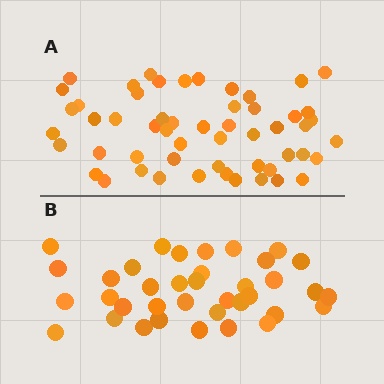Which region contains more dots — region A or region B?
Region A (the top region) has more dots.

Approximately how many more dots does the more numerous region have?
Region A has approximately 15 more dots than region B.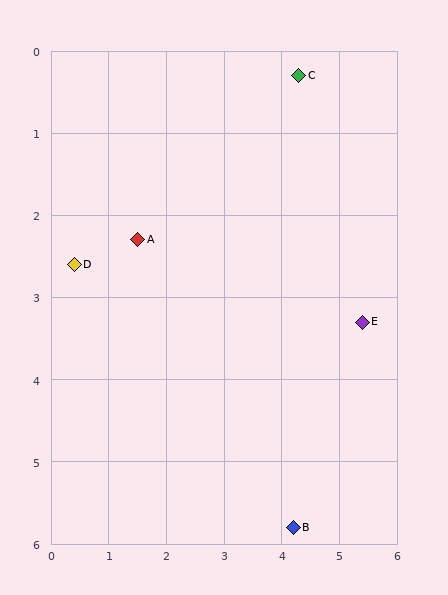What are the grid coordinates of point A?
Point A is at approximately (1.5, 2.3).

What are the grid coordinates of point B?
Point B is at approximately (4.2, 5.8).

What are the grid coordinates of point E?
Point E is at approximately (5.4, 3.3).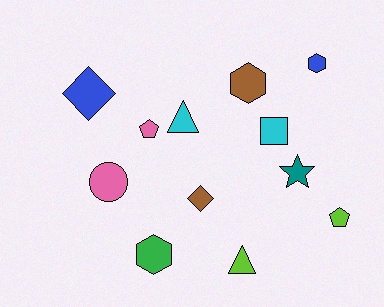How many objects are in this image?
There are 12 objects.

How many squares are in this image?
There is 1 square.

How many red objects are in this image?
There are no red objects.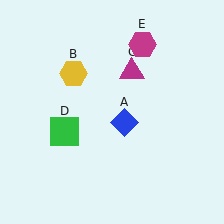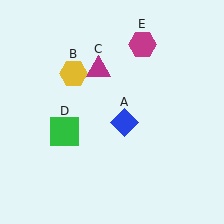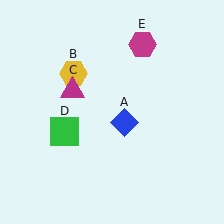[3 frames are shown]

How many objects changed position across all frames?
1 object changed position: magenta triangle (object C).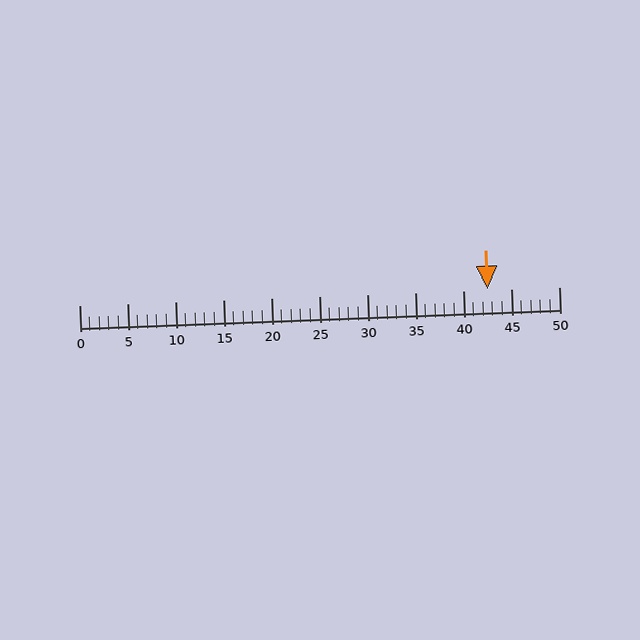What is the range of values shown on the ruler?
The ruler shows values from 0 to 50.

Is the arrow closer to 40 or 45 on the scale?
The arrow is closer to 45.